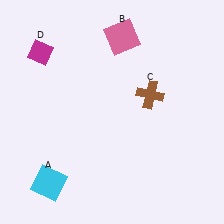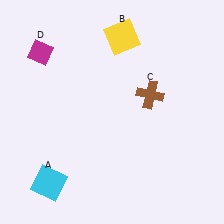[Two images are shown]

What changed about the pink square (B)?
In Image 1, B is pink. In Image 2, it changed to yellow.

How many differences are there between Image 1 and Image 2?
There is 1 difference between the two images.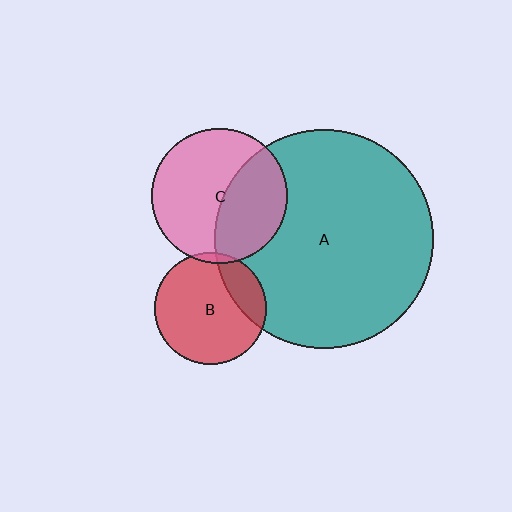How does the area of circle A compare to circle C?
Approximately 2.6 times.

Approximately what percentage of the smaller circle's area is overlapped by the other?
Approximately 5%.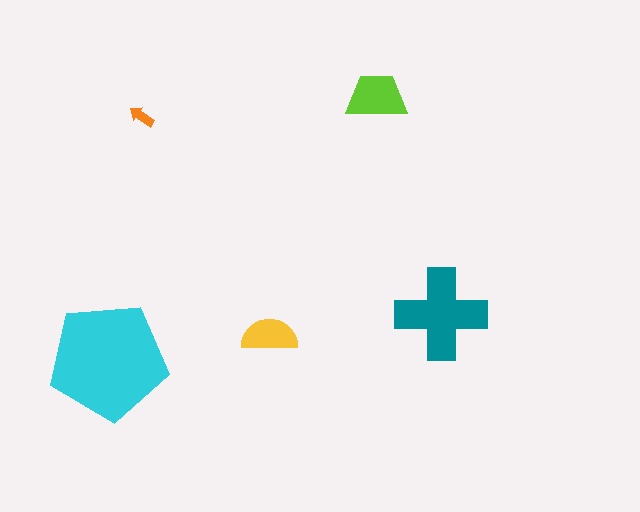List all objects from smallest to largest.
The orange arrow, the yellow semicircle, the lime trapezoid, the teal cross, the cyan pentagon.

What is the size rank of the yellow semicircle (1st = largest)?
4th.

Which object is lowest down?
The cyan pentagon is bottommost.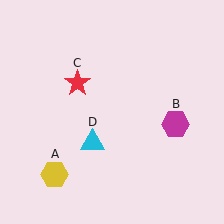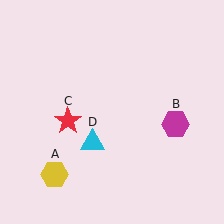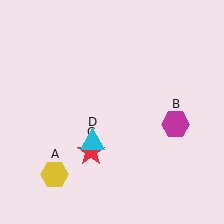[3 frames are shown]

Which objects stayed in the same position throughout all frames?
Yellow hexagon (object A) and magenta hexagon (object B) and cyan triangle (object D) remained stationary.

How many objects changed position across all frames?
1 object changed position: red star (object C).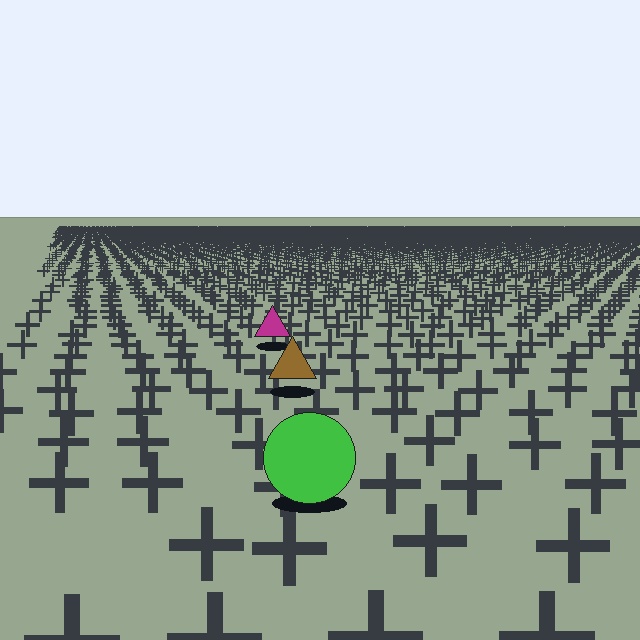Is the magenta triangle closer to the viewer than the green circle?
No. The green circle is closer — you can tell from the texture gradient: the ground texture is coarser near it.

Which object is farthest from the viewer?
The magenta triangle is farthest from the viewer. It appears smaller and the ground texture around it is denser.